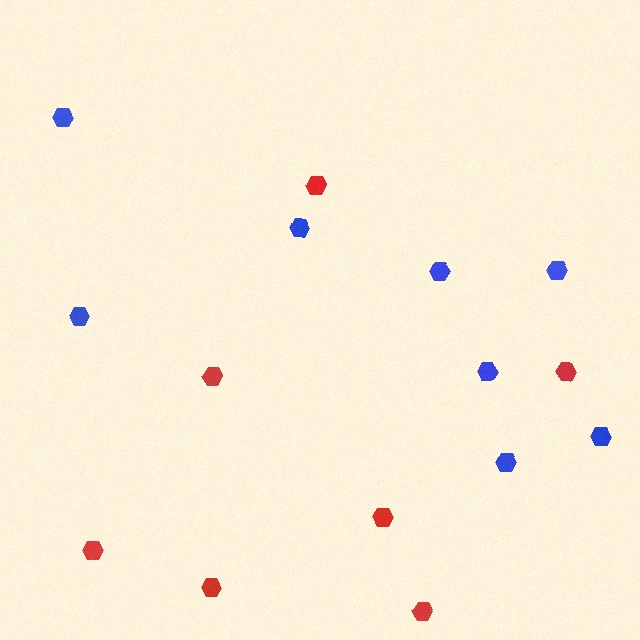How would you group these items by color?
There are 2 groups: one group of red hexagons (7) and one group of blue hexagons (8).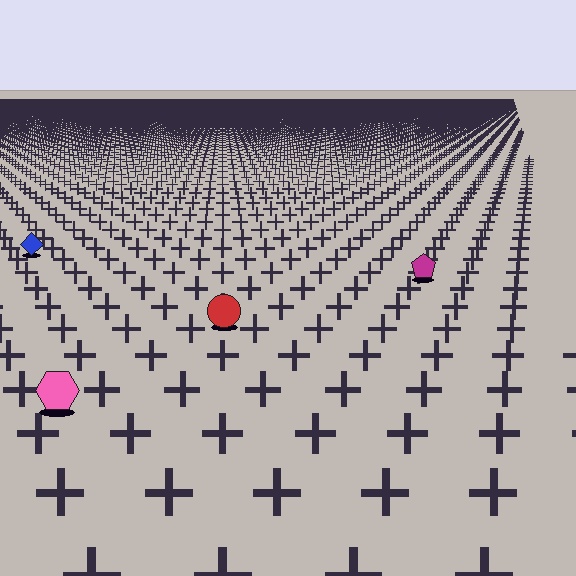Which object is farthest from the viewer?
The blue diamond is farthest from the viewer. It appears smaller and the ground texture around it is denser.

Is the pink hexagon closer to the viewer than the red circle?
Yes. The pink hexagon is closer — you can tell from the texture gradient: the ground texture is coarser near it.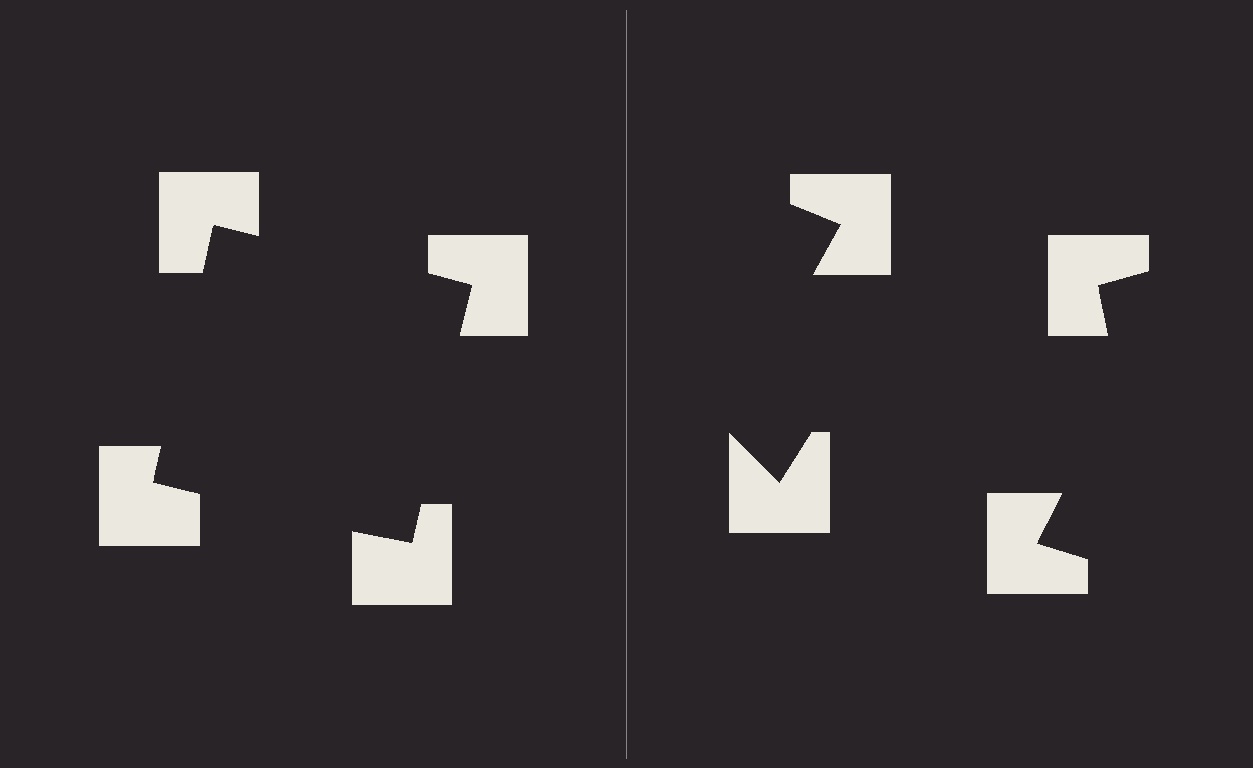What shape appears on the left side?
An illusory square.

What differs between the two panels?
The notched squares are positioned identically on both sides; only the wedge orientations differ. On the left they align to a square; on the right they are misaligned.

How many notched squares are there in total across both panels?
8 — 4 on each side.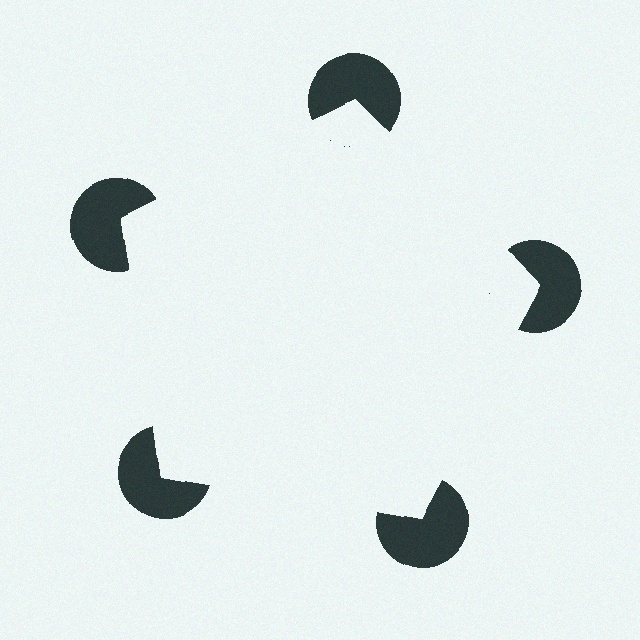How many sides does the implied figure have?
5 sides.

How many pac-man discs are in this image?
There are 5 — one at each vertex of the illusory pentagon.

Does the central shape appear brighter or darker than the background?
It typically appears slightly brighter than the background, even though no actual brightness change is drawn.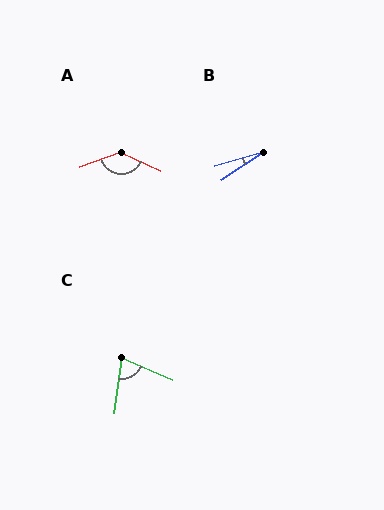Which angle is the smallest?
B, at approximately 17 degrees.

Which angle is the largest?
A, at approximately 137 degrees.